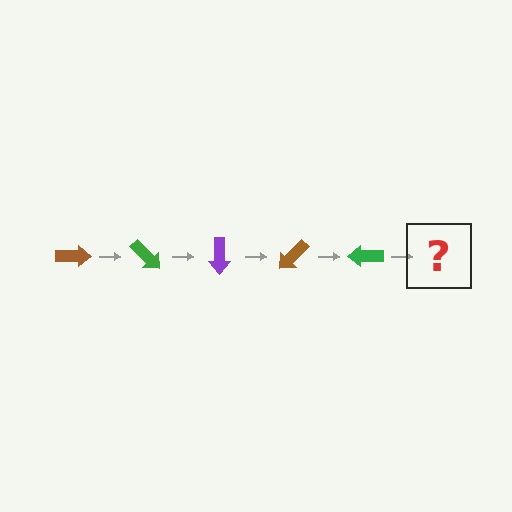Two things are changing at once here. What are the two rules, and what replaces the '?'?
The two rules are that it rotates 45 degrees each step and the color cycles through brown, green, and purple. The '?' should be a purple arrow, rotated 225 degrees from the start.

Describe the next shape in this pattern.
It should be a purple arrow, rotated 225 degrees from the start.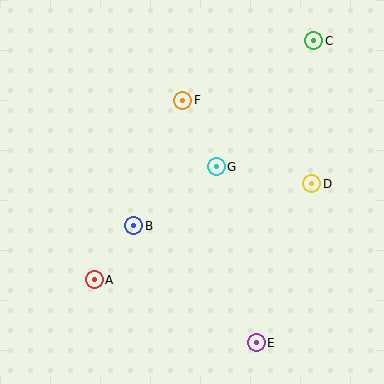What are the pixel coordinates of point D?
Point D is at (312, 184).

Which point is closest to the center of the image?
Point G at (216, 167) is closest to the center.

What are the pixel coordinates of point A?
Point A is at (94, 280).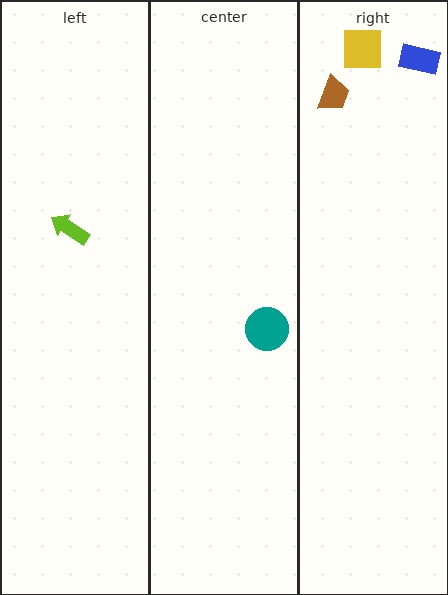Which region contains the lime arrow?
The left region.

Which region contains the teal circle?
The center region.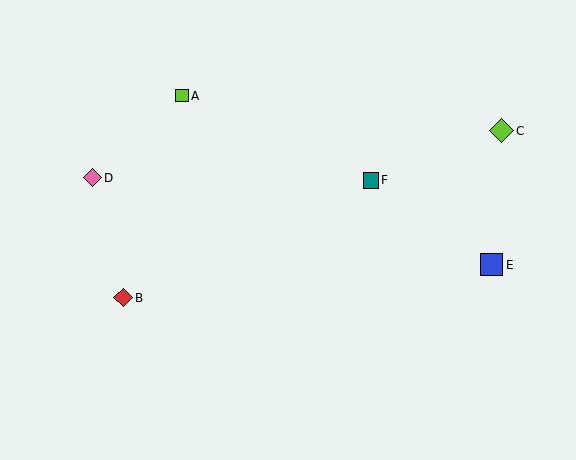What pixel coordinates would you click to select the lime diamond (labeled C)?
Click at (502, 131) to select the lime diamond C.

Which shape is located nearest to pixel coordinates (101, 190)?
The pink diamond (labeled D) at (93, 178) is nearest to that location.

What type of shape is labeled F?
Shape F is a teal square.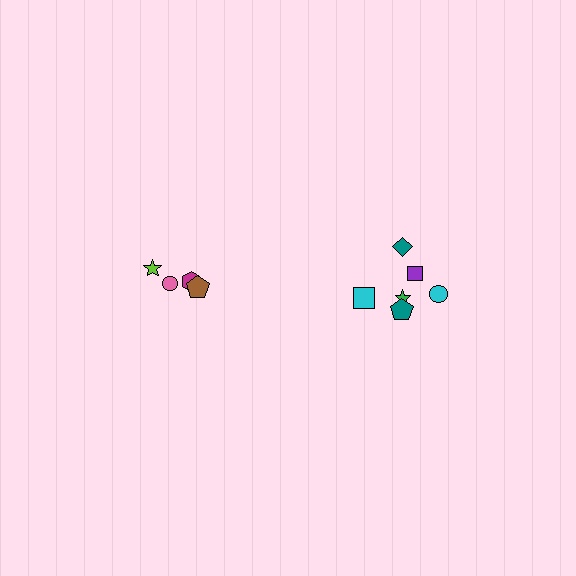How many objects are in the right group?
There are 6 objects.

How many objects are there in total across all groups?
There are 10 objects.